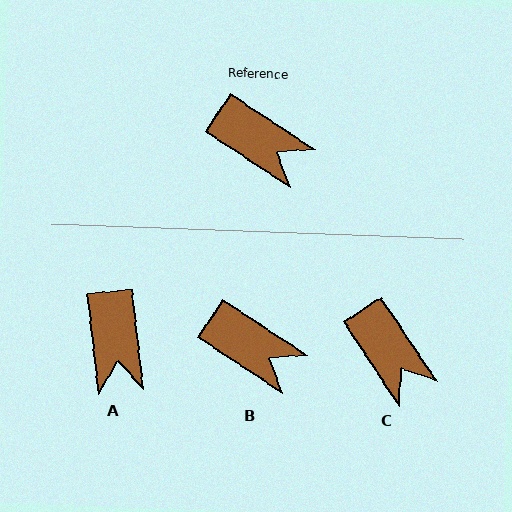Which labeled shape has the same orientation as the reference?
B.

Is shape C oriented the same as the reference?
No, it is off by about 23 degrees.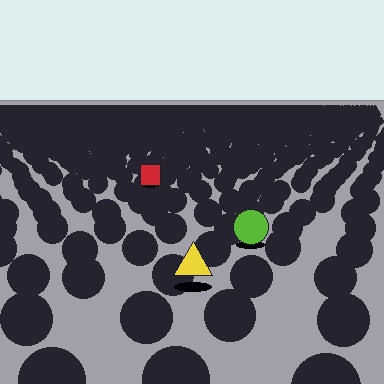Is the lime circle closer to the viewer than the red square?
Yes. The lime circle is closer — you can tell from the texture gradient: the ground texture is coarser near it.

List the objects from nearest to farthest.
From nearest to farthest: the yellow triangle, the lime circle, the red square.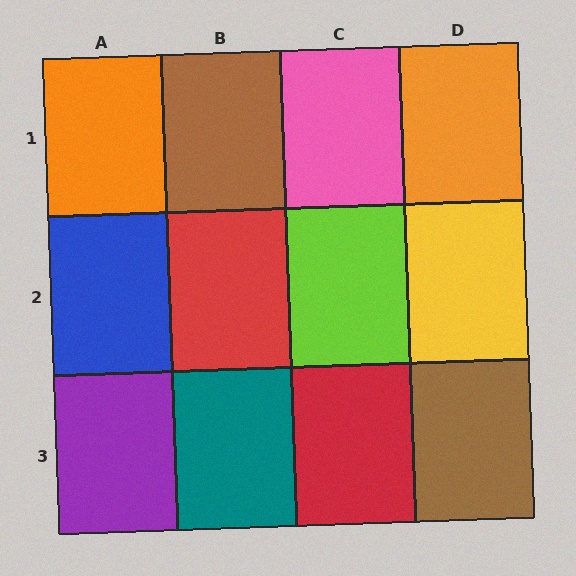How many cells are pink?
1 cell is pink.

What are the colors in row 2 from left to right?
Blue, red, lime, yellow.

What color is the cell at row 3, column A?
Purple.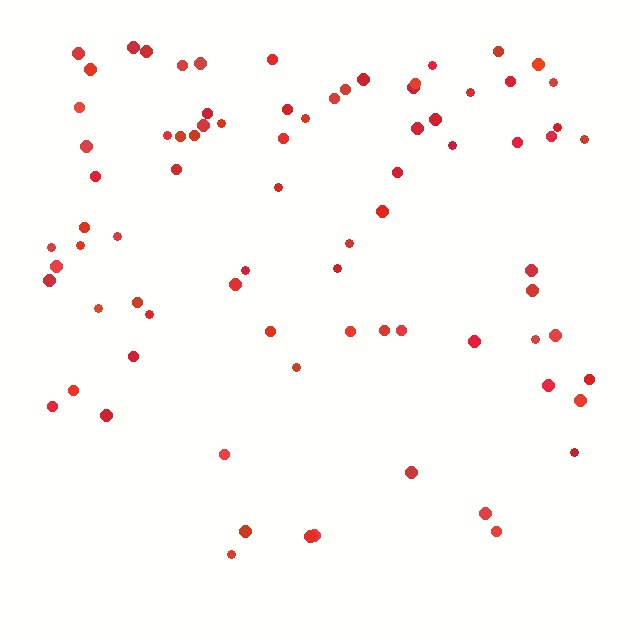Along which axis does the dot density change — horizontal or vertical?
Vertical.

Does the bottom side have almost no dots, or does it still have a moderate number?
Still a moderate number, just noticeably fewer than the top.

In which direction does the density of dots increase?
From bottom to top, with the top side densest.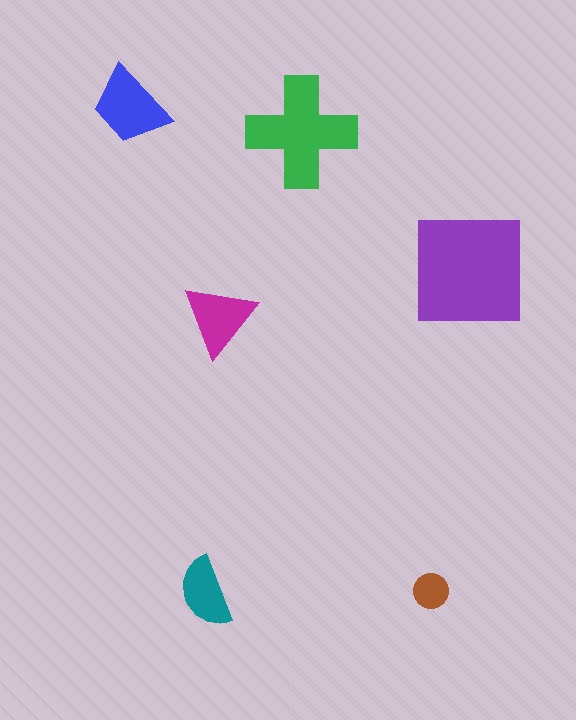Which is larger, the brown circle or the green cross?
The green cross.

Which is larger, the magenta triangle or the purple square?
The purple square.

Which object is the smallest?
The brown circle.